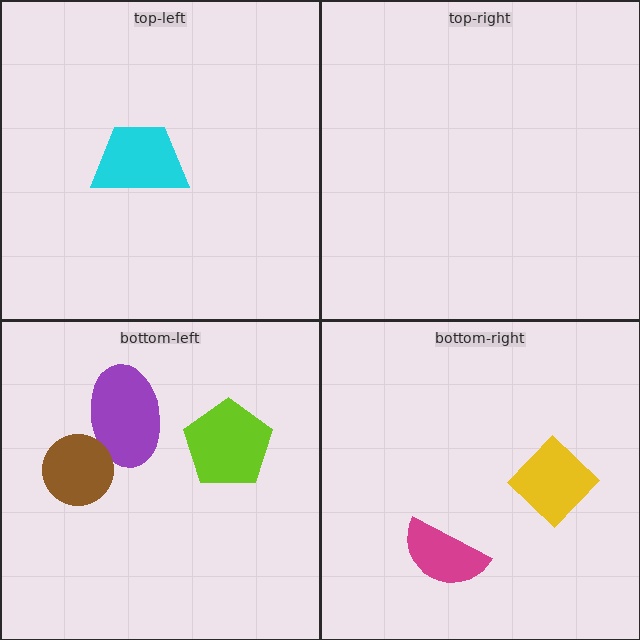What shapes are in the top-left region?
The cyan trapezoid.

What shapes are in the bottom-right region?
The yellow diamond, the magenta semicircle.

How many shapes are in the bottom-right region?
2.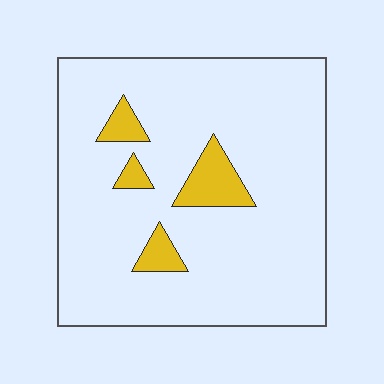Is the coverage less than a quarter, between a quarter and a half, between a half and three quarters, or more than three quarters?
Less than a quarter.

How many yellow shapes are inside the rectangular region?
4.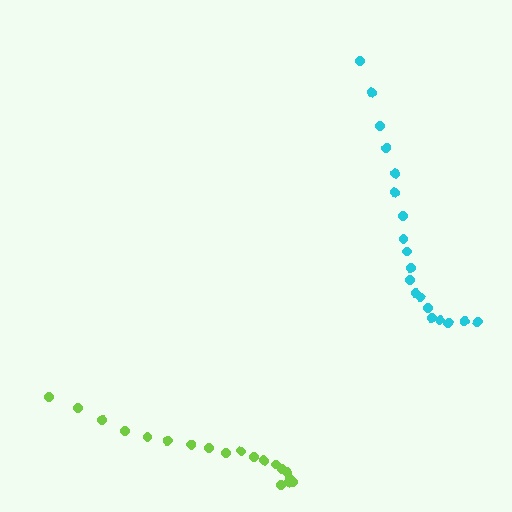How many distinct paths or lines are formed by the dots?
There are 2 distinct paths.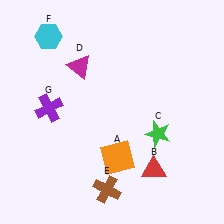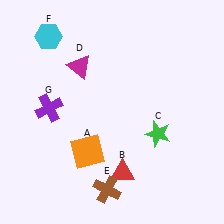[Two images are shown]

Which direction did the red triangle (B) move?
The red triangle (B) moved left.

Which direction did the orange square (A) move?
The orange square (A) moved left.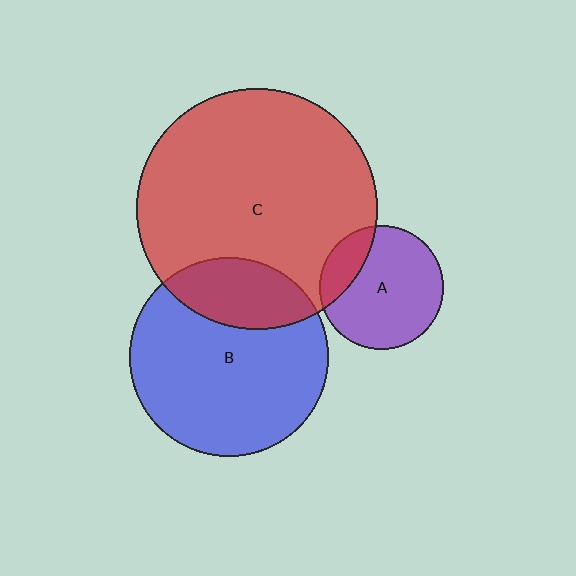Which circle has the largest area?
Circle C (red).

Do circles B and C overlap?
Yes.